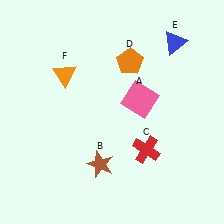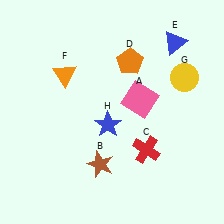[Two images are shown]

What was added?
A yellow circle (G), a blue star (H) were added in Image 2.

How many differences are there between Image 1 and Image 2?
There are 2 differences between the two images.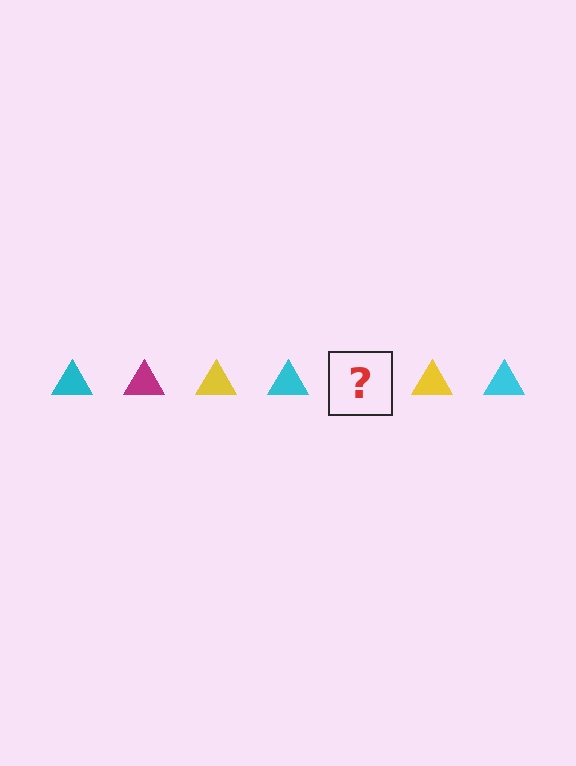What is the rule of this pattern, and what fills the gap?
The rule is that the pattern cycles through cyan, magenta, yellow triangles. The gap should be filled with a magenta triangle.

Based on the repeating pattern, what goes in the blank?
The blank should be a magenta triangle.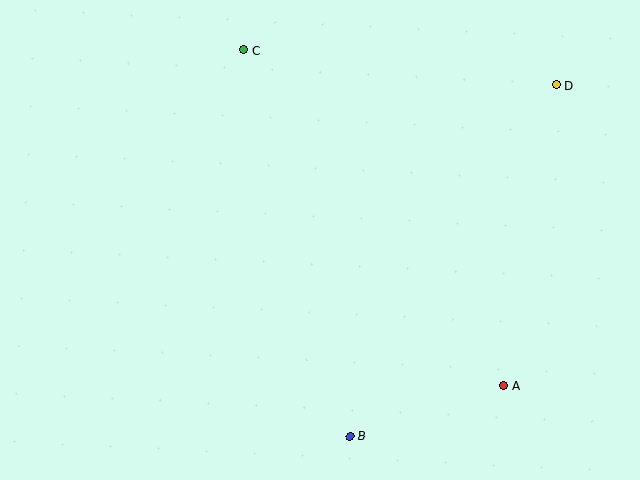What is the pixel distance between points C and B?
The distance between C and B is 400 pixels.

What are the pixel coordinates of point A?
Point A is at (504, 386).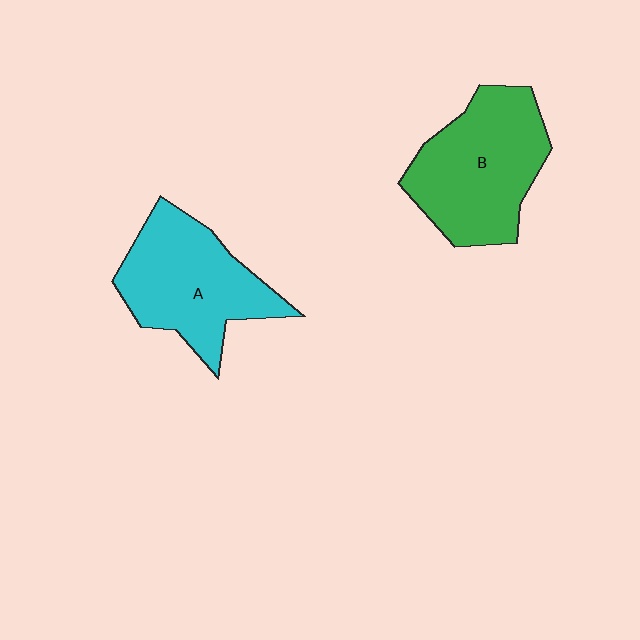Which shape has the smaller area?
Shape A (cyan).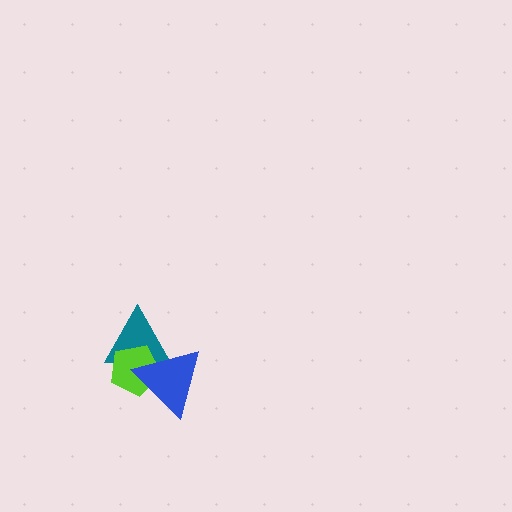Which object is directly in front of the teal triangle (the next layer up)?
The lime pentagon is directly in front of the teal triangle.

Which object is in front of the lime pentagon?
The blue triangle is in front of the lime pentagon.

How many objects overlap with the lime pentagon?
2 objects overlap with the lime pentagon.